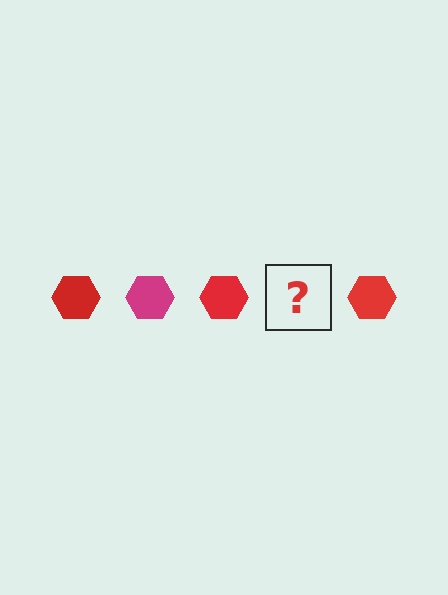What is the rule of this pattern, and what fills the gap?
The rule is that the pattern cycles through red, magenta hexagons. The gap should be filled with a magenta hexagon.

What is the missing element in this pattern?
The missing element is a magenta hexagon.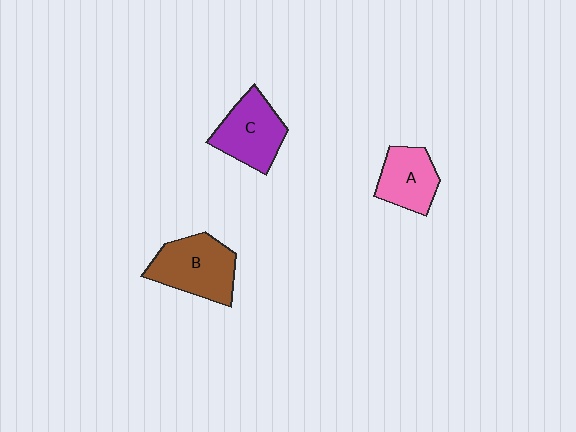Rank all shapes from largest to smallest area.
From largest to smallest: B (brown), C (purple), A (pink).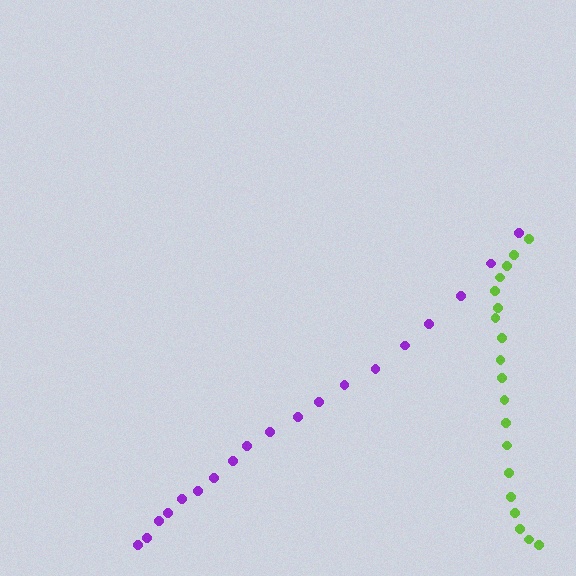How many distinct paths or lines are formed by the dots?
There are 2 distinct paths.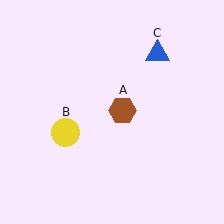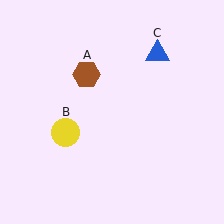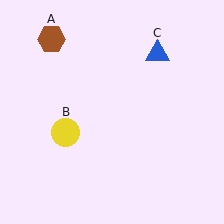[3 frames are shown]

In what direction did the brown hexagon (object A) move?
The brown hexagon (object A) moved up and to the left.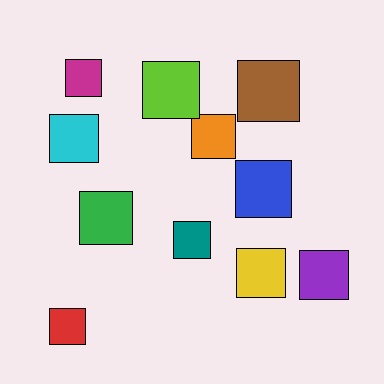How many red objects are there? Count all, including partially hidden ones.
There is 1 red object.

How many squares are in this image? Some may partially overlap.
There are 11 squares.